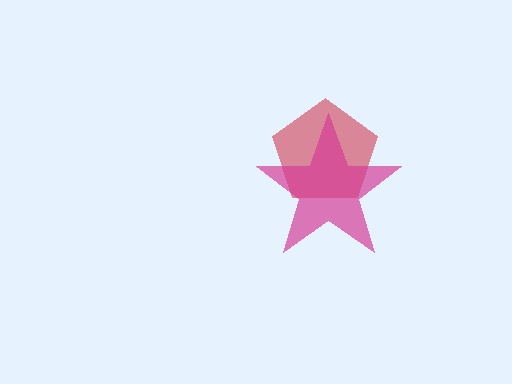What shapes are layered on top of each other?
The layered shapes are: a red pentagon, a magenta star.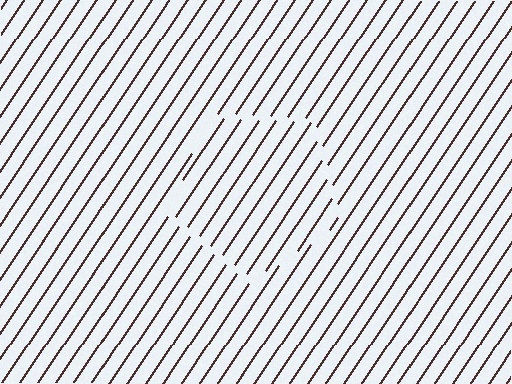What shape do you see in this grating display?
An illusory pentagon. The interior of the shape contains the same grating, shifted by half a period — the contour is defined by the phase discontinuity where line-ends from the inner and outer gratings abut.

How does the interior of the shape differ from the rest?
The interior of the shape contains the same grating, shifted by half a period — the contour is defined by the phase discontinuity where line-ends from the inner and outer gratings abut.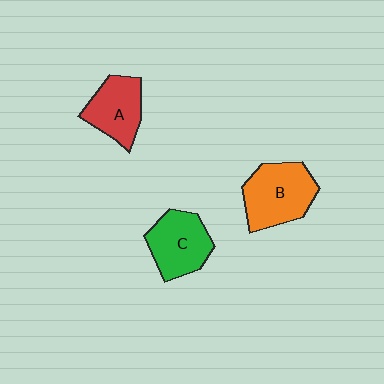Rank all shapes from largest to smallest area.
From largest to smallest: B (orange), C (green), A (red).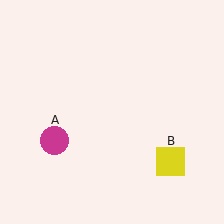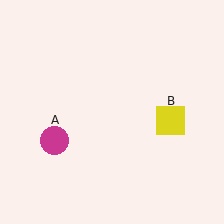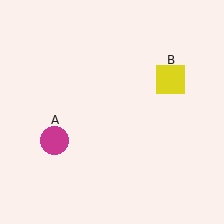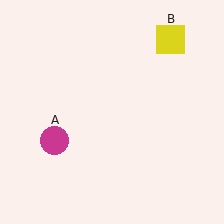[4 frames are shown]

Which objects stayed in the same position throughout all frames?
Magenta circle (object A) remained stationary.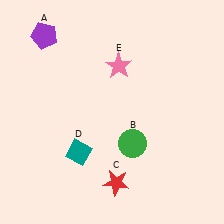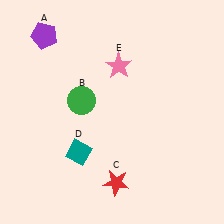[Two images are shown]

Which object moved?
The green circle (B) moved left.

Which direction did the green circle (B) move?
The green circle (B) moved left.